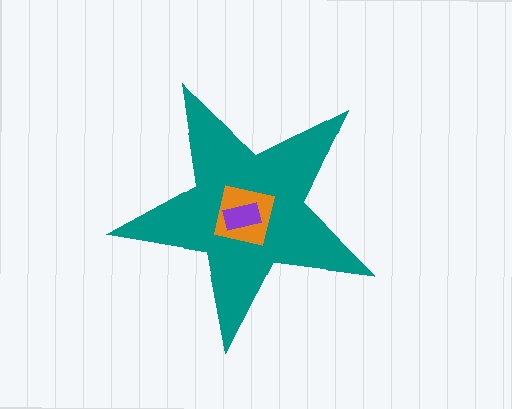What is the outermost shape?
The teal star.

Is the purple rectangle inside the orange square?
Yes.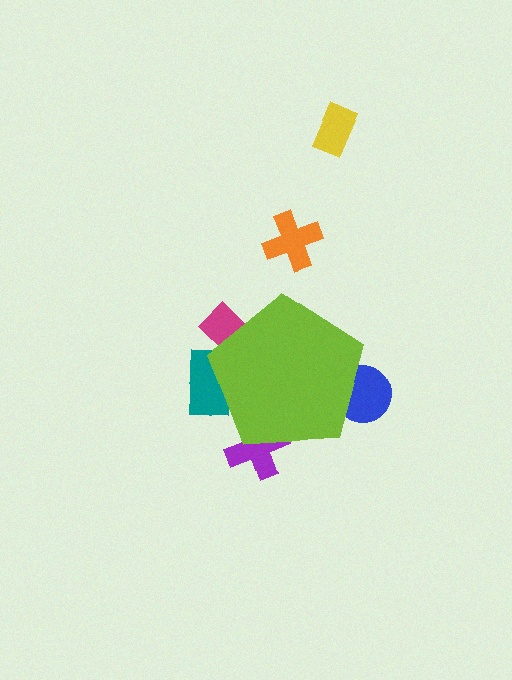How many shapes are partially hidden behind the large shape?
4 shapes are partially hidden.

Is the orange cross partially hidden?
No, the orange cross is fully visible.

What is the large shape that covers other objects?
A lime pentagon.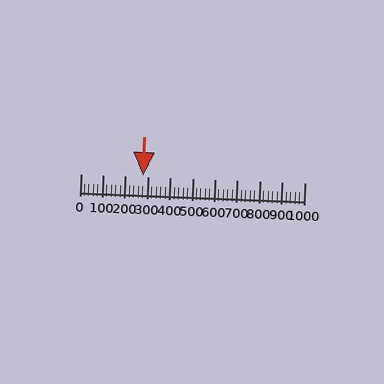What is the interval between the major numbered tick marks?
The major tick marks are spaced 100 units apart.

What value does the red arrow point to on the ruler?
The red arrow points to approximately 280.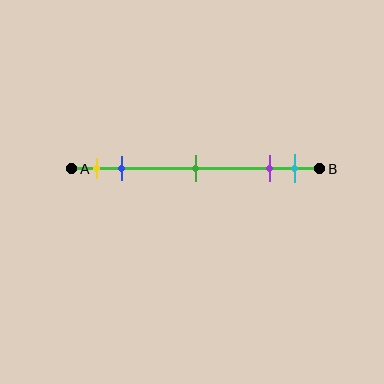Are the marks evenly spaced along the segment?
No, the marks are not evenly spaced.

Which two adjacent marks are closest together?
The purple and cyan marks are the closest adjacent pair.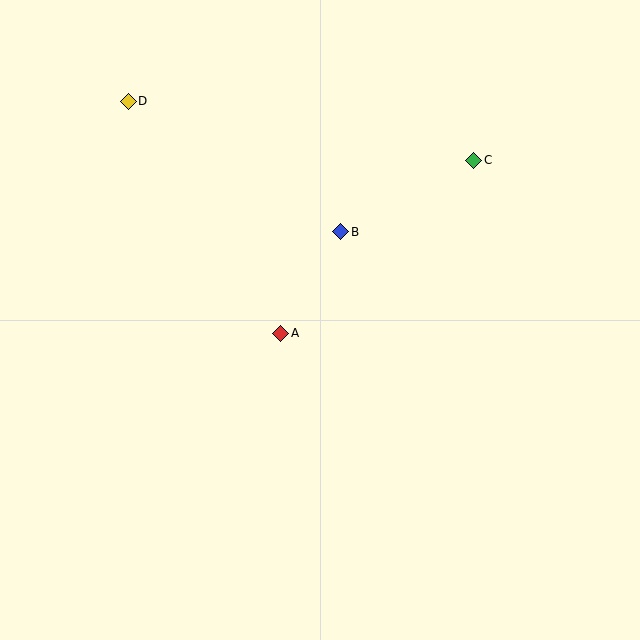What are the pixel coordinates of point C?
Point C is at (474, 160).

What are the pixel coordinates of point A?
Point A is at (281, 333).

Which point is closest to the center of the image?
Point A at (281, 333) is closest to the center.